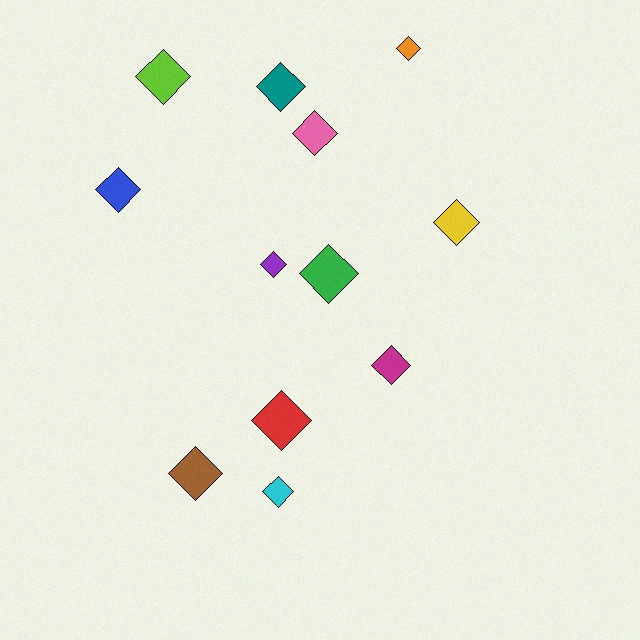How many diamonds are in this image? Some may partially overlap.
There are 12 diamonds.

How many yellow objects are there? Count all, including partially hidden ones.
There is 1 yellow object.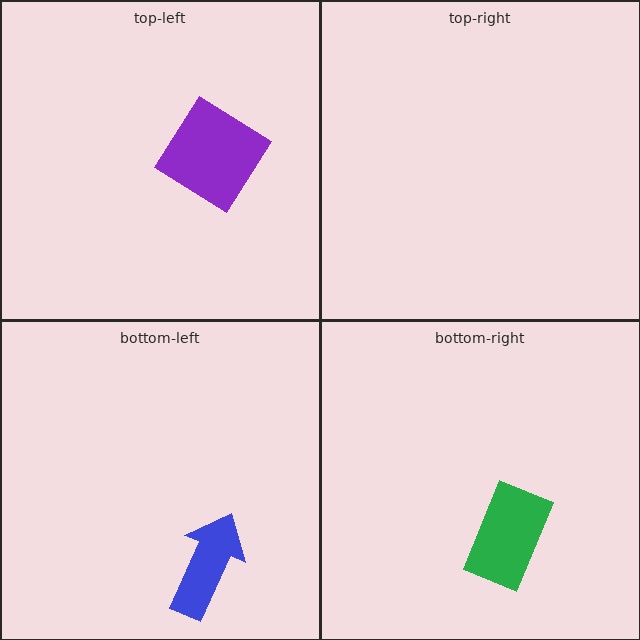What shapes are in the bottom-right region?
The green rectangle.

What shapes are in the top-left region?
The purple diamond.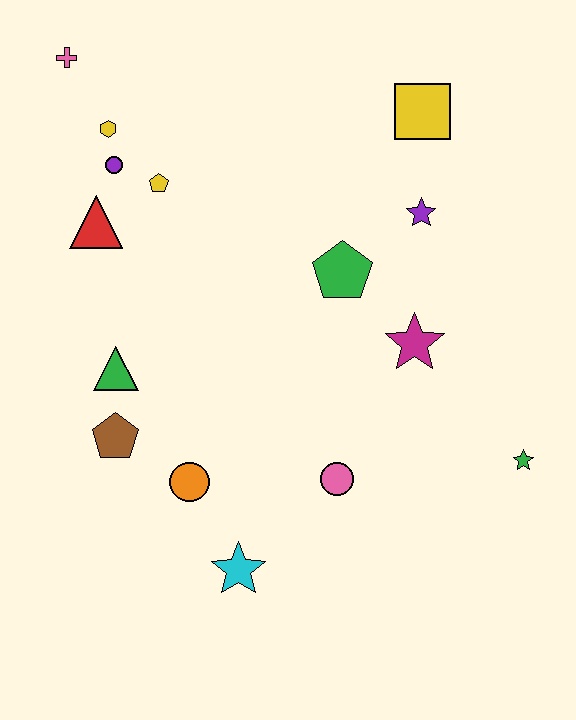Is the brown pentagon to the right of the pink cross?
Yes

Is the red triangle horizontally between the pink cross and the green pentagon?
Yes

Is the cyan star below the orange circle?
Yes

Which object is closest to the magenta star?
The green pentagon is closest to the magenta star.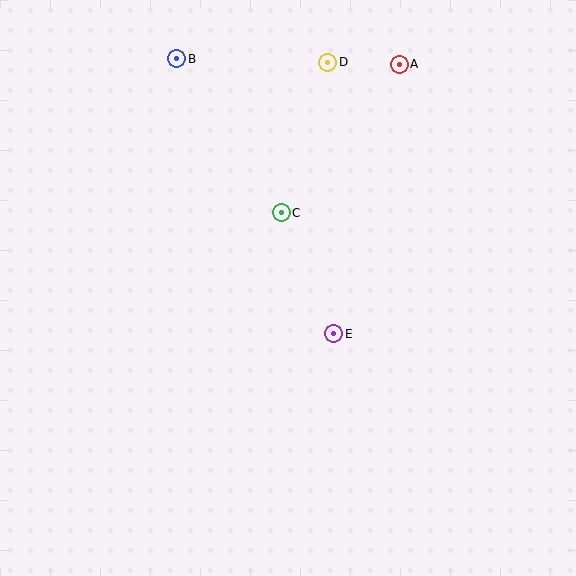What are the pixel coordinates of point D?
Point D is at (328, 62).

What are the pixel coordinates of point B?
Point B is at (177, 59).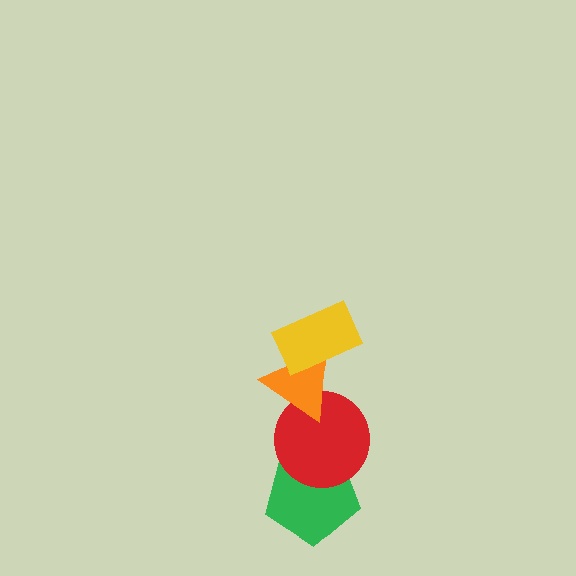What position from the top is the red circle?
The red circle is 3rd from the top.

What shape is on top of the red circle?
The orange triangle is on top of the red circle.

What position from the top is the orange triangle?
The orange triangle is 2nd from the top.